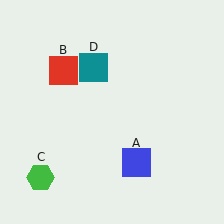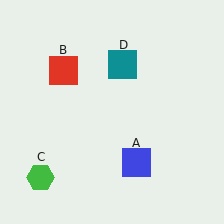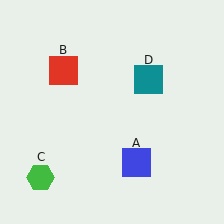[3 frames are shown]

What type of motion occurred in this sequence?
The teal square (object D) rotated clockwise around the center of the scene.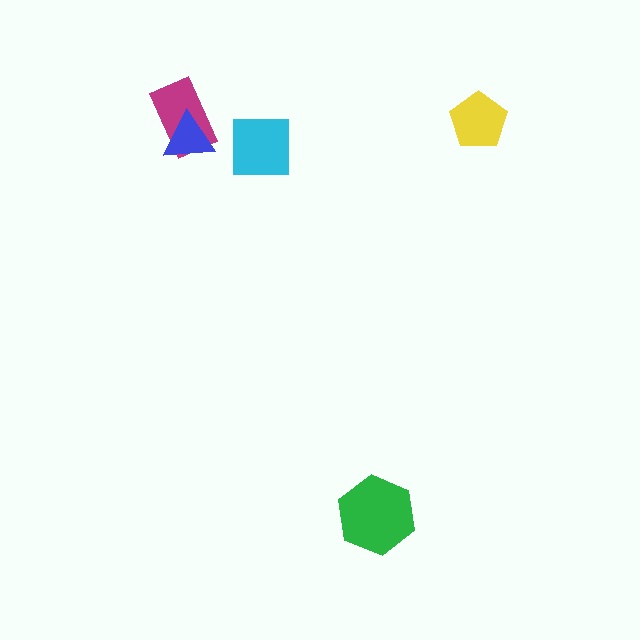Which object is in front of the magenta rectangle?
The blue triangle is in front of the magenta rectangle.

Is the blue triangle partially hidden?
No, no other shape covers it.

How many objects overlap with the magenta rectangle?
1 object overlaps with the magenta rectangle.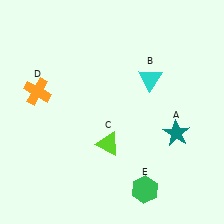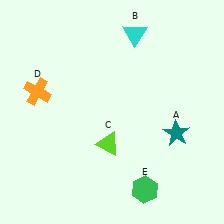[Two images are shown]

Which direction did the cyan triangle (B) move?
The cyan triangle (B) moved up.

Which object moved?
The cyan triangle (B) moved up.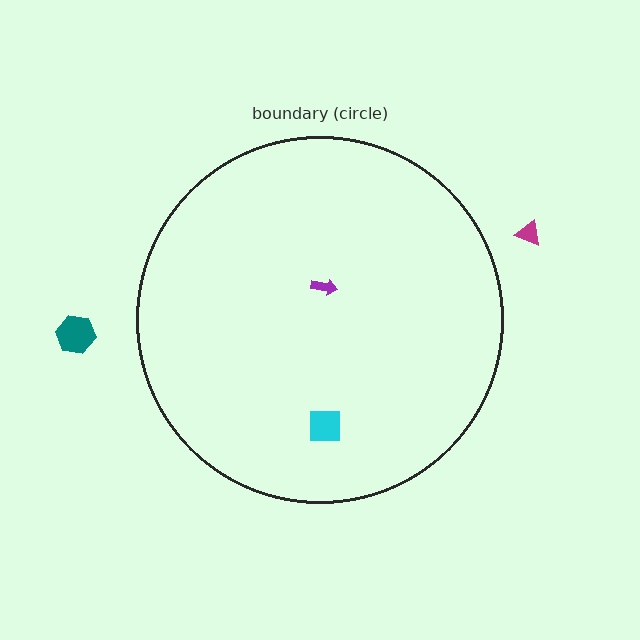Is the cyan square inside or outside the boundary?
Inside.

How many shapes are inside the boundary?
2 inside, 2 outside.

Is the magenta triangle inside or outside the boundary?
Outside.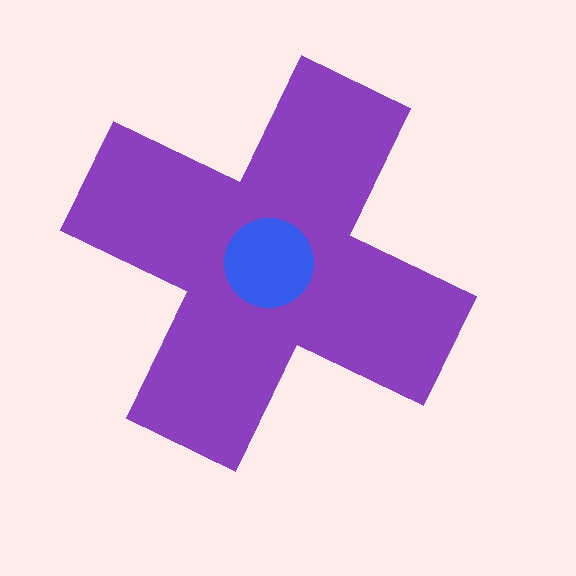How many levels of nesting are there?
2.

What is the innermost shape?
The blue circle.